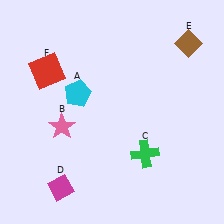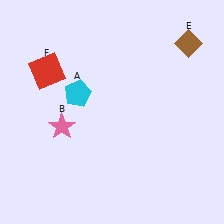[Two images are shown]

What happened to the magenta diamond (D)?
The magenta diamond (D) was removed in Image 2. It was in the bottom-left area of Image 1.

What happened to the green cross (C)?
The green cross (C) was removed in Image 2. It was in the bottom-right area of Image 1.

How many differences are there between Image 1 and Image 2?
There are 2 differences between the two images.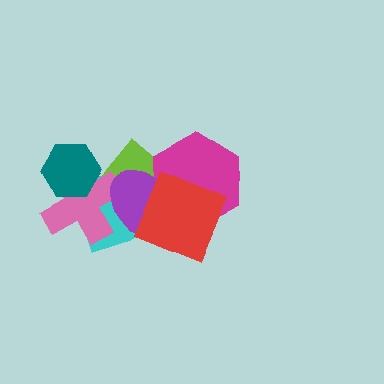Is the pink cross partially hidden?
Yes, it is partially covered by another shape.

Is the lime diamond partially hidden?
Yes, it is partially covered by another shape.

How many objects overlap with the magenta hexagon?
3 objects overlap with the magenta hexagon.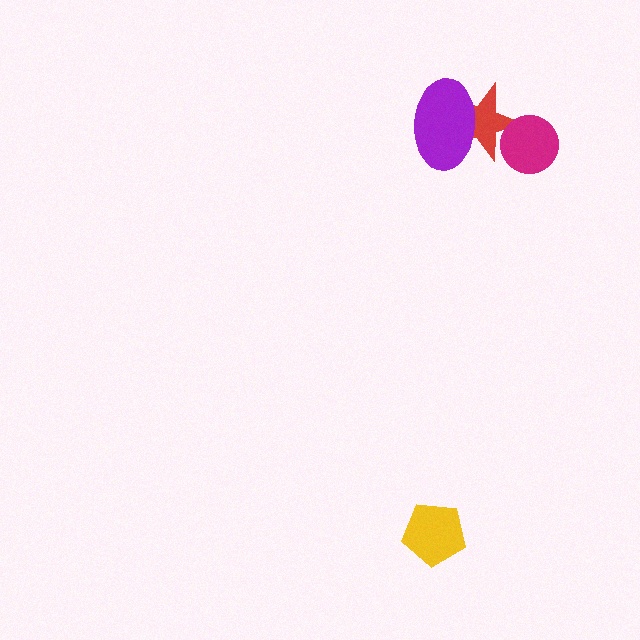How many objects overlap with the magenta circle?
1 object overlaps with the magenta circle.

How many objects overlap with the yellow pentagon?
0 objects overlap with the yellow pentagon.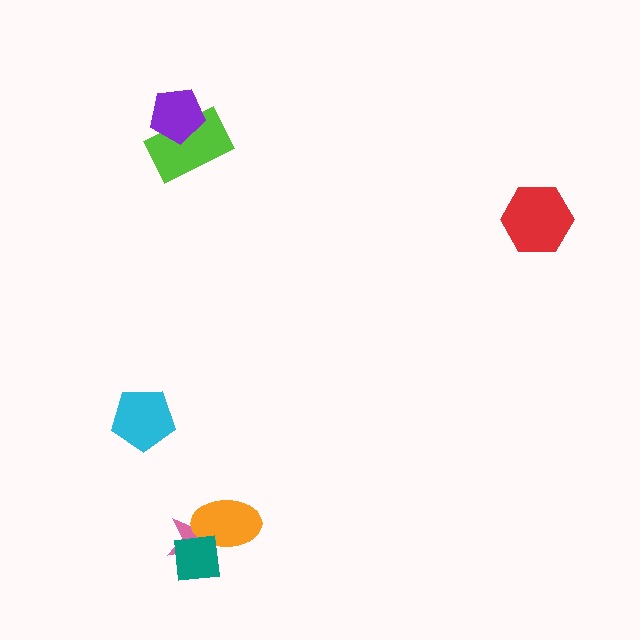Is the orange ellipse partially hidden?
Yes, it is partially covered by another shape.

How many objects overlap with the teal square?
2 objects overlap with the teal square.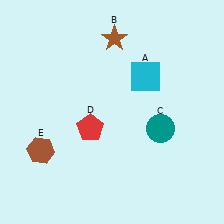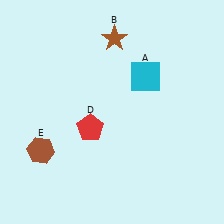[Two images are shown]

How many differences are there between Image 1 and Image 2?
There is 1 difference between the two images.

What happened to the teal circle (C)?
The teal circle (C) was removed in Image 2. It was in the bottom-right area of Image 1.